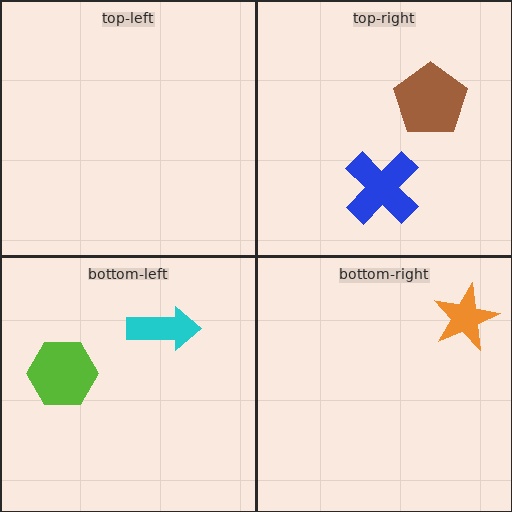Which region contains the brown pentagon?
The top-right region.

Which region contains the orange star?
The bottom-right region.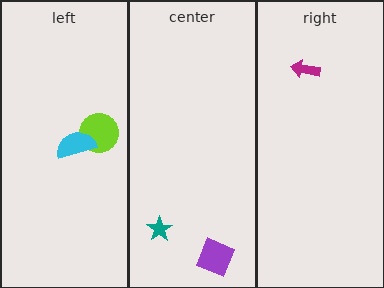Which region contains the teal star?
The center region.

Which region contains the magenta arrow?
The right region.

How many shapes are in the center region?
2.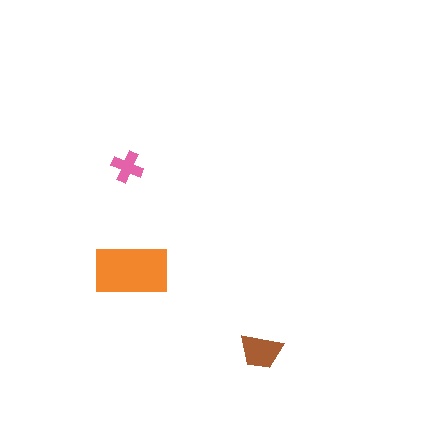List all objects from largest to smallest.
The orange rectangle, the brown trapezoid, the pink cross.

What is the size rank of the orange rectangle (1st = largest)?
1st.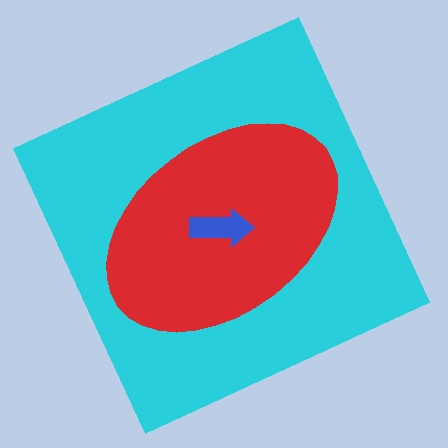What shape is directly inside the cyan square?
The red ellipse.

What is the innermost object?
The blue arrow.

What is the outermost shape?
The cyan square.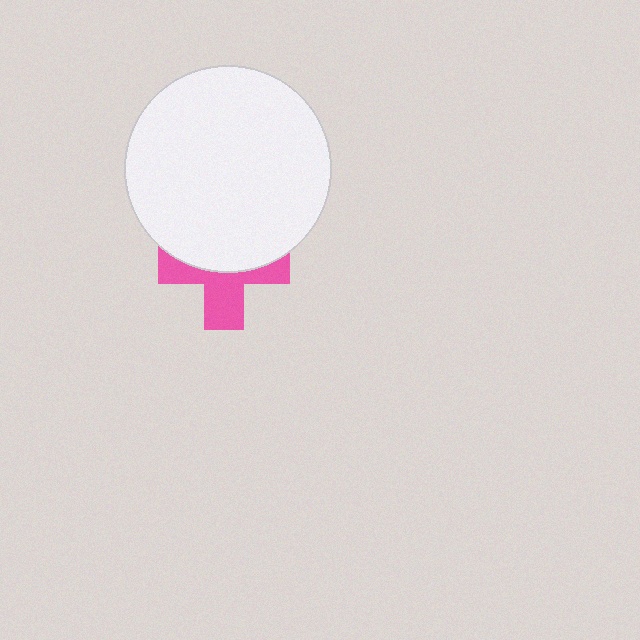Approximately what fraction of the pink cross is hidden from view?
Roughly 53% of the pink cross is hidden behind the white circle.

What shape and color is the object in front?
The object in front is a white circle.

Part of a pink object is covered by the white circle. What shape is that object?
It is a cross.